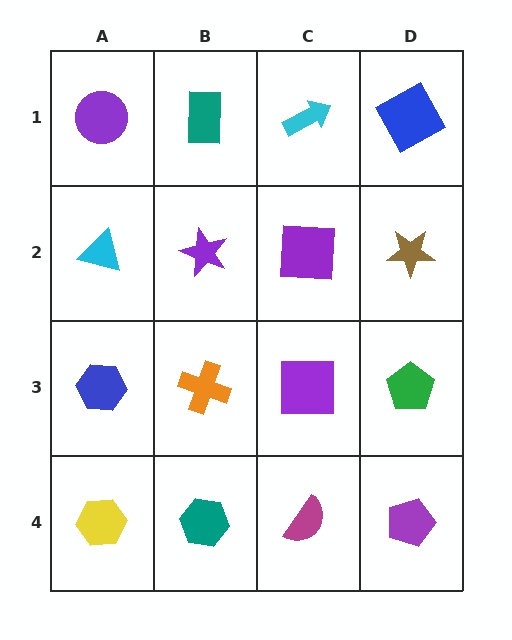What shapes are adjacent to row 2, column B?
A teal rectangle (row 1, column B), an orange cross (row 3, column B), a cyan triangle (row 2, column A), a purple square (row 2, column C).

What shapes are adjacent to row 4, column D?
A green pentagon (row 3, column D), a magenta semicircle (row 4, column C).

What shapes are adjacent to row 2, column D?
A blue square (row 1, column D), a green pentagon (row 3, column D), a purple square (row 2, column C).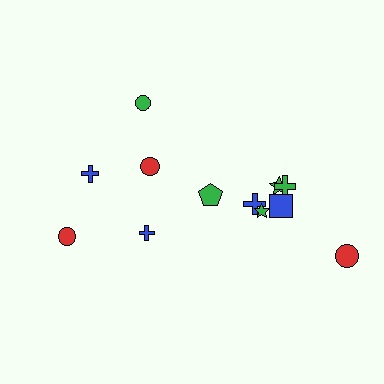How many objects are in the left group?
There are 5 objects.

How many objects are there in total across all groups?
There are 12 objects.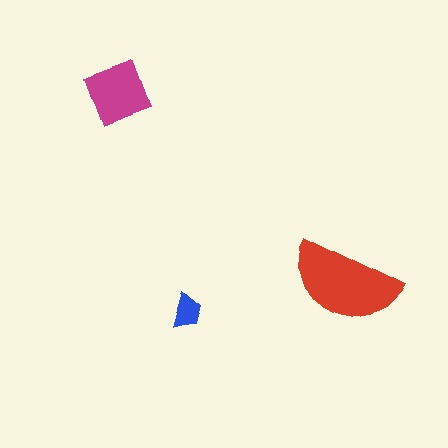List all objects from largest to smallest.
The red semicircle, the magenta diamond, the blue trapezoid.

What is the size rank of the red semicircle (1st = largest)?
1st.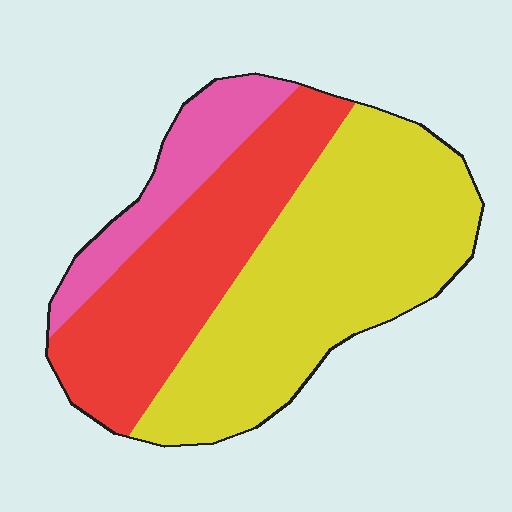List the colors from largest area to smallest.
From largest to smallest: yellow, red, pink.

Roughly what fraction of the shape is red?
Red takes up between a third and a half of the shape.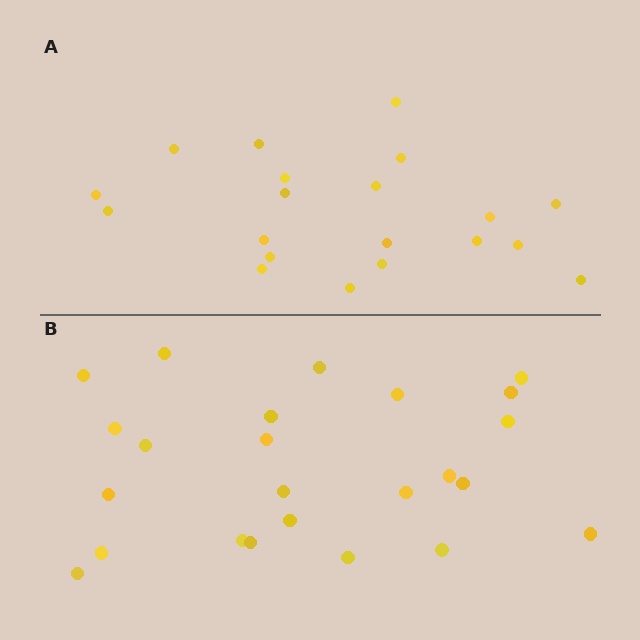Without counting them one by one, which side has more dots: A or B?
Region B (the bottom region) has more dots.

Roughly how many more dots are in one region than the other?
Region B has about 4 more dots than region A.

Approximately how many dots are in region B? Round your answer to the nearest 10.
About 20 dots. (The exact count is 24, which rounds to 20.)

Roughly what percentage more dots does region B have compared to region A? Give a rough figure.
About 20% more.